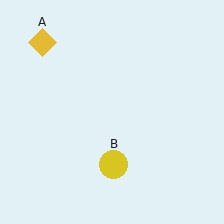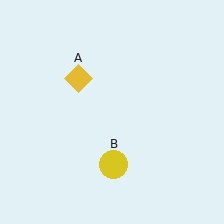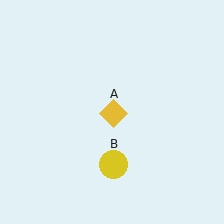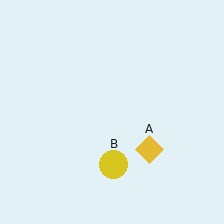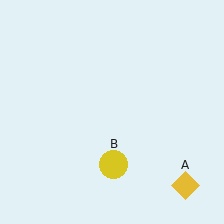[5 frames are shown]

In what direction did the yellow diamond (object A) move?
The yellow diamond (object A) moved down and to the right.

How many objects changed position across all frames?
1 object changed position: yellow diamond (object A).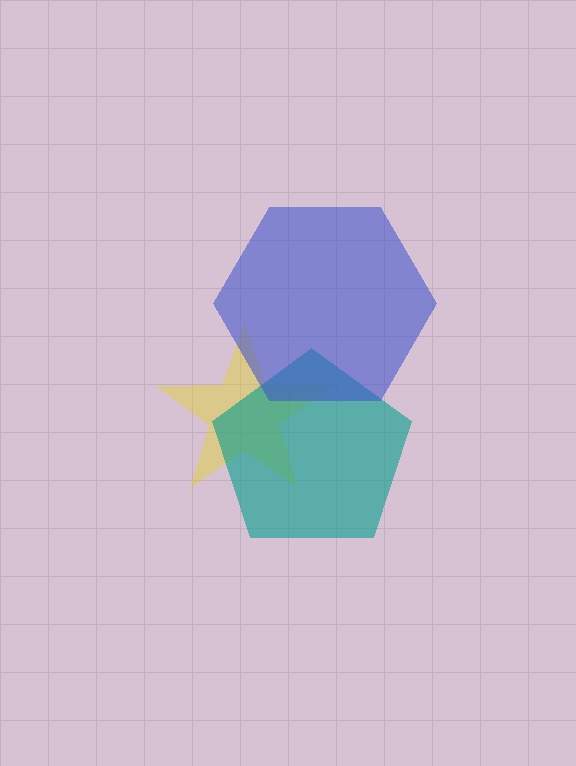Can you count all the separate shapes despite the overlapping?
Yes, there are 3 separate shapes.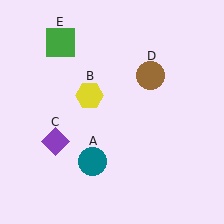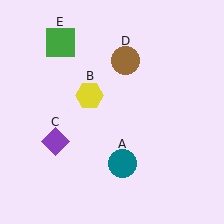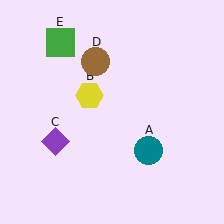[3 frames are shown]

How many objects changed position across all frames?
2 objects changed position: teal circle (object A), brown circle (object D).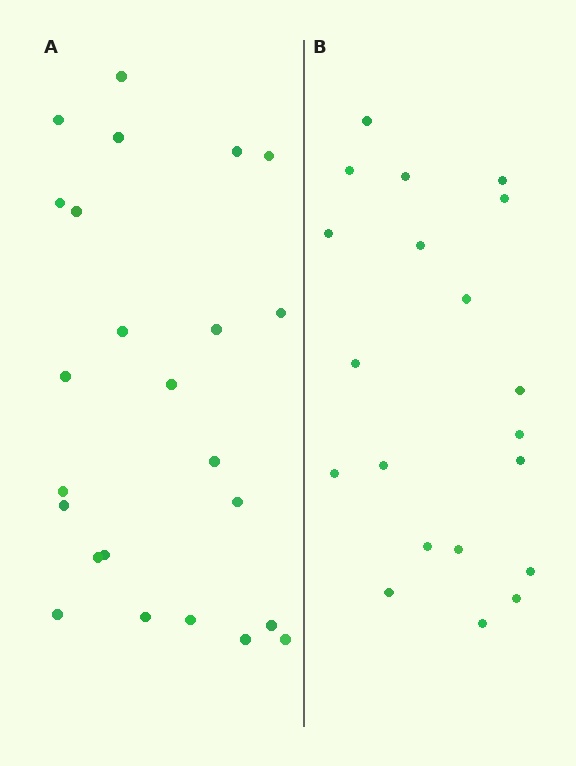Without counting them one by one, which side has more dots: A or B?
Region A (the left region) has more dots.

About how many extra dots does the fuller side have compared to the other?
Region A has about 4 more dots than region B.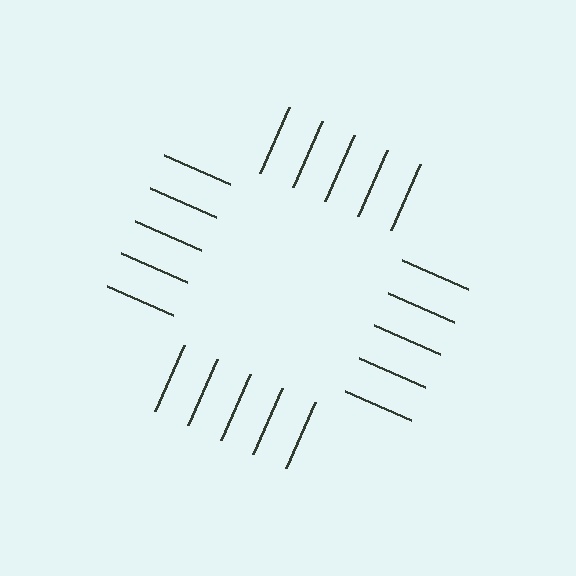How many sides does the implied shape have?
4 sides — the line-ends trace a square.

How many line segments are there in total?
20 — 5 along each of the 4 edges.